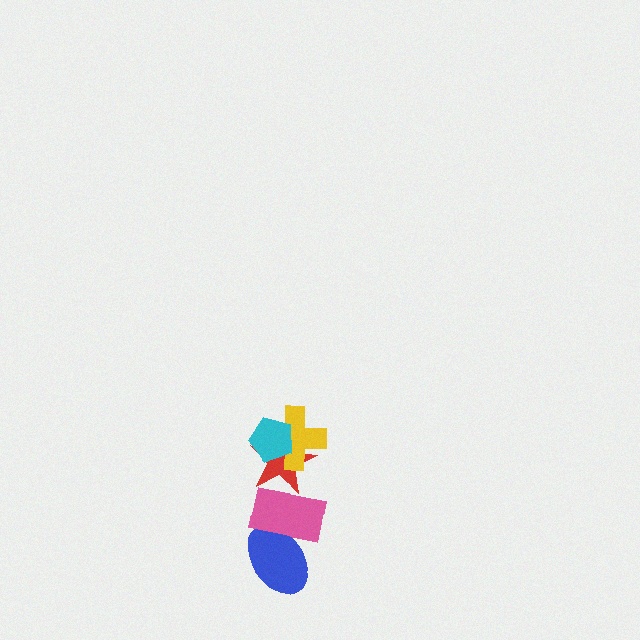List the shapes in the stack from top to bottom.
From top to bottom: the cyan pentagon, the yellow cross, the red star, the pink rectangle, the blue ellipse.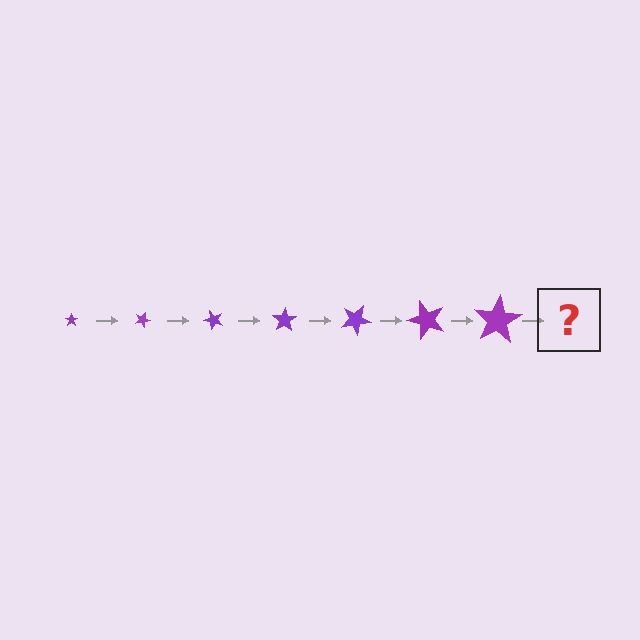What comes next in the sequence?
The next element should be a star, larger than the previous one and rotated 175 degrees from the start.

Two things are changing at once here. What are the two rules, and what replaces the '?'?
The two rules are that the star grows larger each step and it rotates 25 degrees each step. The '?' should be a star, larger than the previous one and rotated 175 degrees from the start.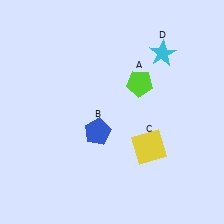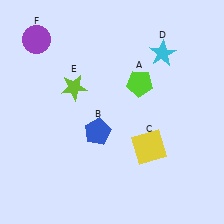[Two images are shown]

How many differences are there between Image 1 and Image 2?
There are 2 differences between the two images.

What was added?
A lime star (E), a purple circle (F) were added in Image 2.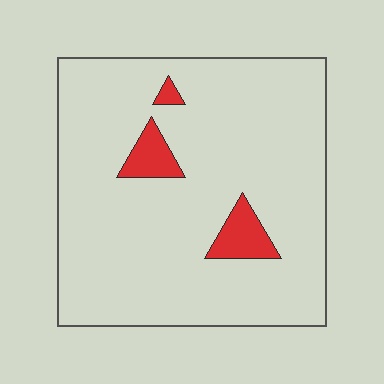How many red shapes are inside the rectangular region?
3.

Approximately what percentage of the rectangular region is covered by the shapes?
Approximately 5%.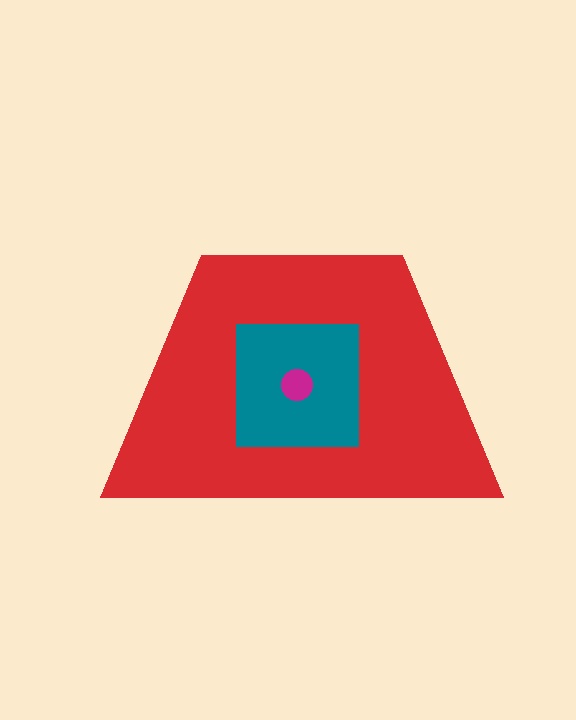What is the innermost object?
The magenta circle.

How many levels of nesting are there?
3.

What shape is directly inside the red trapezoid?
The teal square.